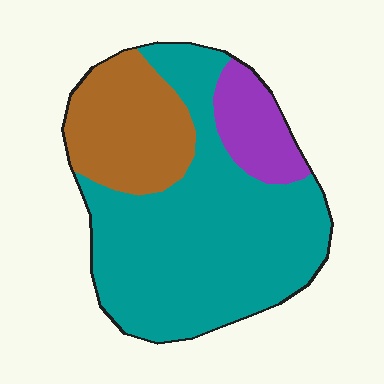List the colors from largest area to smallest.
From largest to smallest: teal, brown, purple.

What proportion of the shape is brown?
Brown covers about 25% of the shape.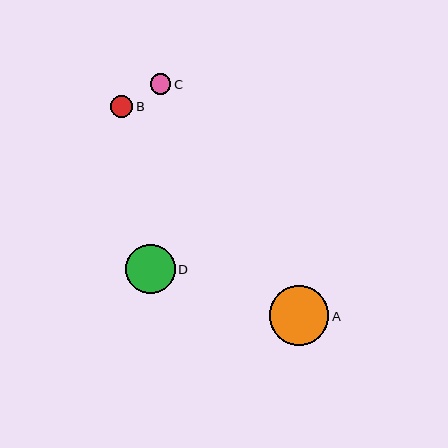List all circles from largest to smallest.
From largest to smallest: A, D, B, C.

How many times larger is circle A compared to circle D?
Circle A is approximately 1.2 times the size of circle D.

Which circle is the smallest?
Circle C is the smallest with a size of approximately 21 pixels.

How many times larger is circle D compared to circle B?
Circle D is approximately 2.2 times the size of circle B.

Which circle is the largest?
Circle A is the largest with a size of approximately 60 pixels.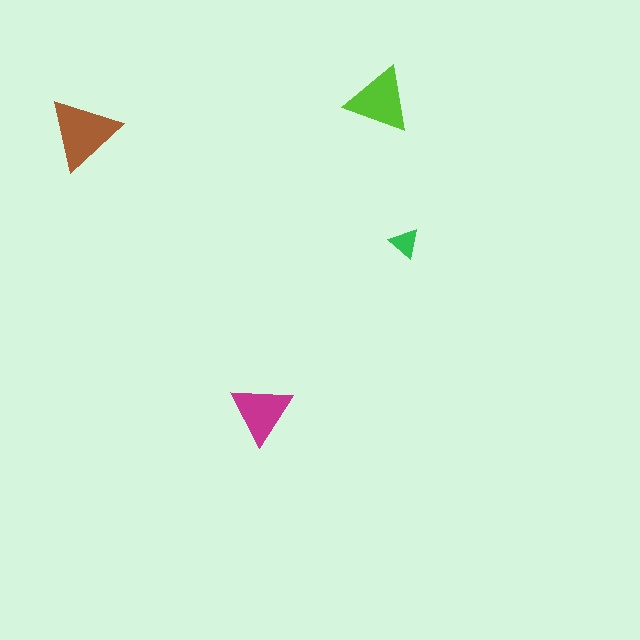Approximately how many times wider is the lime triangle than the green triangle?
About 2 times wider.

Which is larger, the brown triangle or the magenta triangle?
The brown one.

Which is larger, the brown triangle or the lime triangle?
The brown one.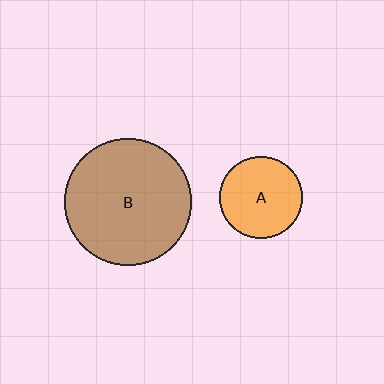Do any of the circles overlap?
No, none of the circles overlap.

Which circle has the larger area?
Circle B (brown).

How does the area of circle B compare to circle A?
Approximately 2.4 times.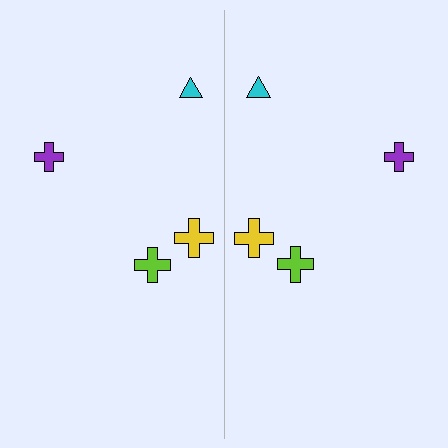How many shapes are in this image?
There are 8 shapes in this image.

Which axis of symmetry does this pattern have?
The pattern has a vertical axis of symmetry running through the center of the image.